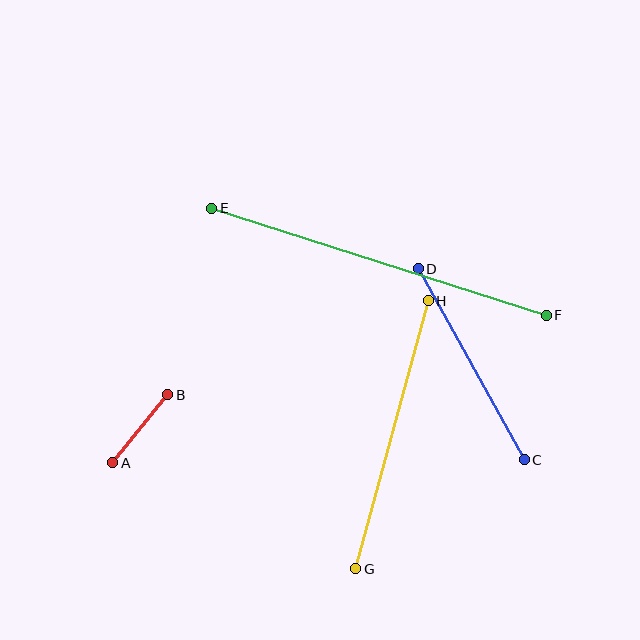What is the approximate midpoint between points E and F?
The midpoint is at approximately (379, 262) pixels.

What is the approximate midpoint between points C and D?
The midpoint is at approximately (471, 364) pixels.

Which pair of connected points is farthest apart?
Points E and F are farthest apart.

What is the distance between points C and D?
The distance is approximately 218 pixels.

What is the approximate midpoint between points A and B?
The midpoint is at approximately (140, 429) pixels.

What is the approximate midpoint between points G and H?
The midpoint is at approximately (392, 435) pixels.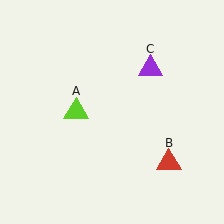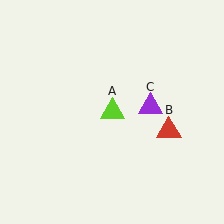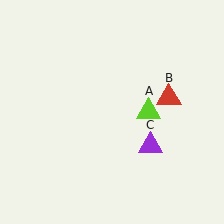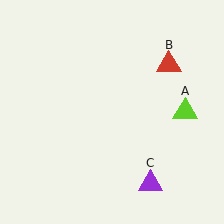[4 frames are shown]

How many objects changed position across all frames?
3 objects changed position: lime triangle (object A), red triangle (object B), purple triangle (object C).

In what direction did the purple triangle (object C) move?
The purple triangle (object C) moved down.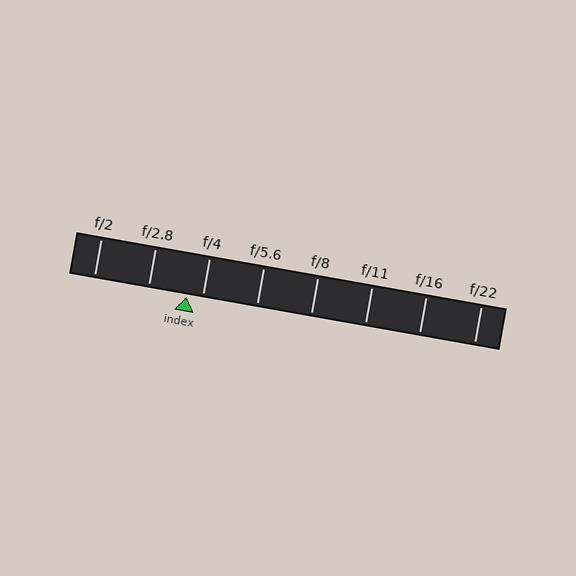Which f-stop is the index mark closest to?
The index mark is closest to f/4.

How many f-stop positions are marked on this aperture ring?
There are 8 f-stop positions marked.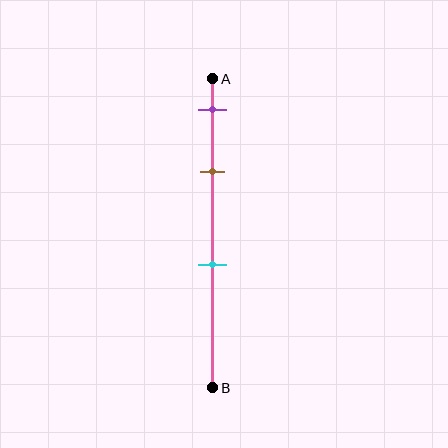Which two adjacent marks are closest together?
The purple and brown marks are the closest adjacent pair.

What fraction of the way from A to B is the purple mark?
The purple mark is approximately 10% (0.1) of the way from A to B.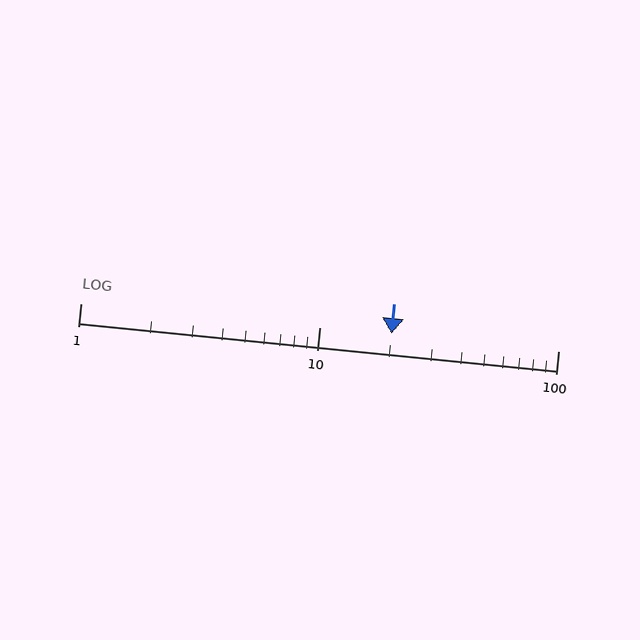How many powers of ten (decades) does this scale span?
The scale spans 2 decades, from 1 to 100.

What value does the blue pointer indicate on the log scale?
The pointer indicates approximately 20.